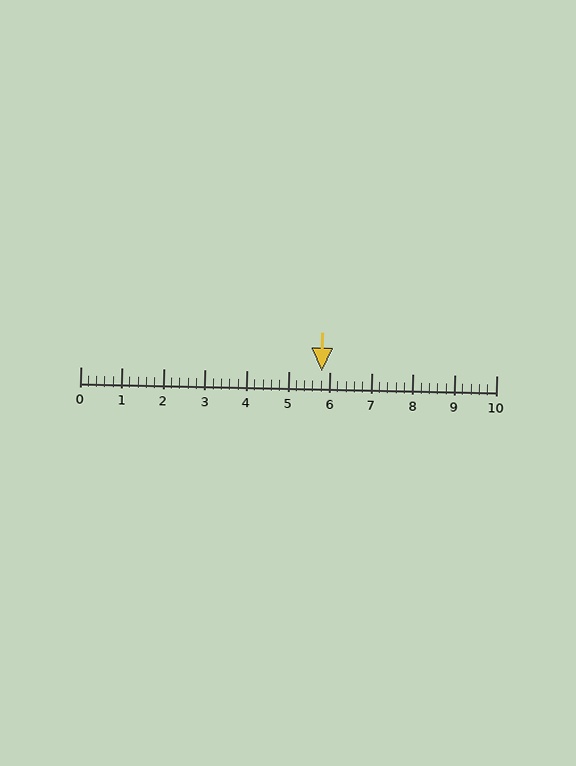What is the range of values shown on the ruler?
The ruler shows values from 0 to 10.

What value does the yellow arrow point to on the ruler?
The yellow arrow points to approximately 5.8.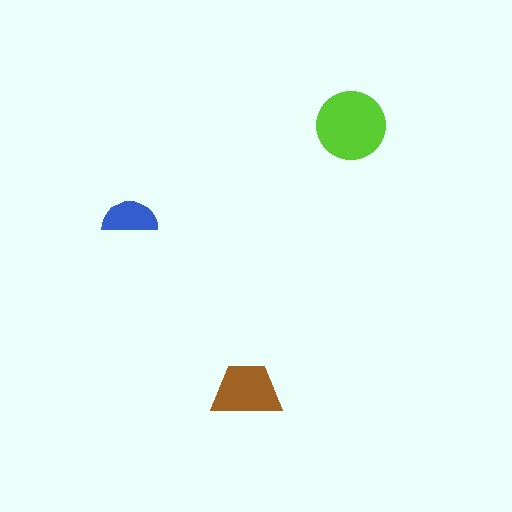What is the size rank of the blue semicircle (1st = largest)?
3rd.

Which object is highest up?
The lime circle is topmost.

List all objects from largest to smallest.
The lime circle, the brown trapezoid, the blue semicircle.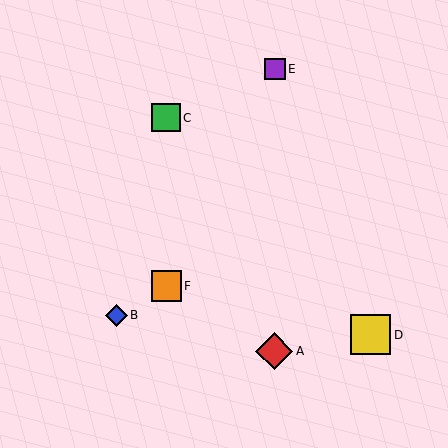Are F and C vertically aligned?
Yes, both are at x≈166.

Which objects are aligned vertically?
Objects C, F are aligned vertically.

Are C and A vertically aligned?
No, C is at x≈166 and A is at x≈274.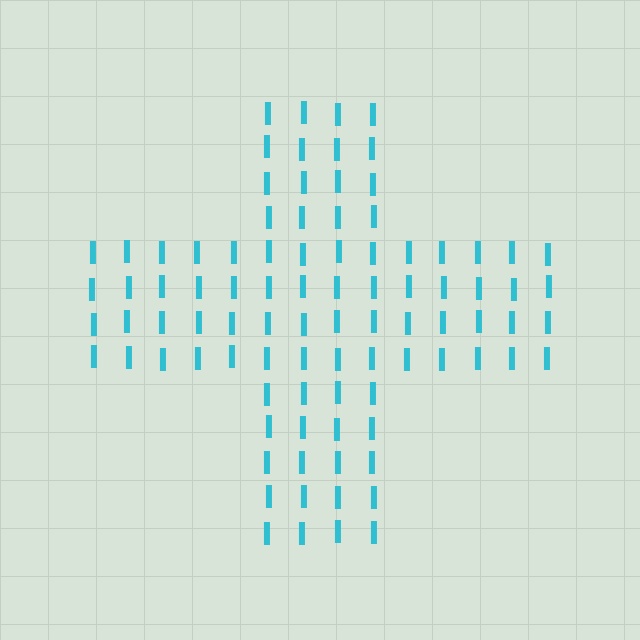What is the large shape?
The large shape is a cross.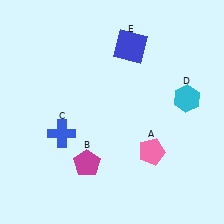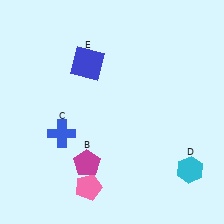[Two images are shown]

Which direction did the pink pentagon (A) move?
The pink pentagon (A) moved left.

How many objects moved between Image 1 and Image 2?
3 objects moved between the two images.